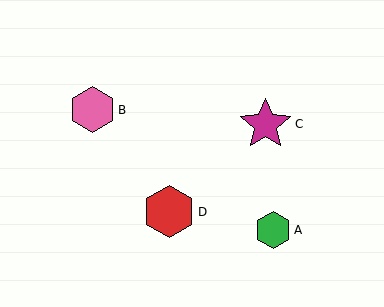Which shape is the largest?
The magenta star (labeled C) is the largest.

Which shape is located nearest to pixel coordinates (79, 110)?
The pink hexagon (labeled B) at (92, 110) is nearest to that location.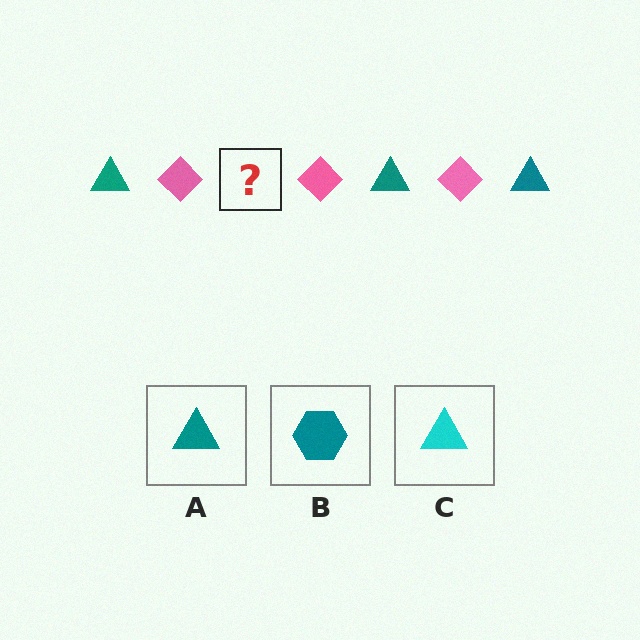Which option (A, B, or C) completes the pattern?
A.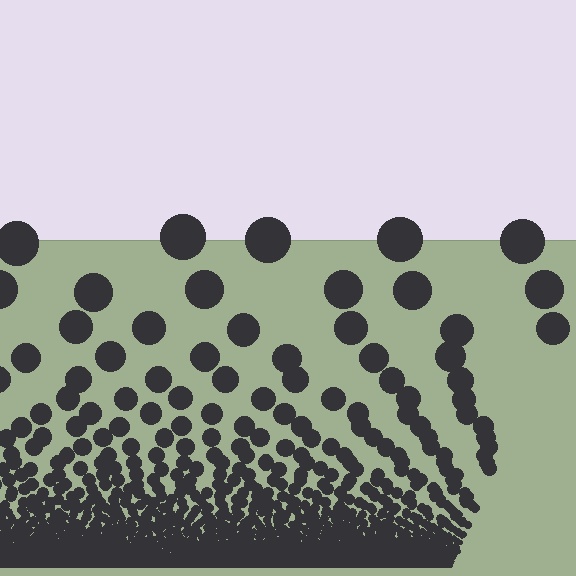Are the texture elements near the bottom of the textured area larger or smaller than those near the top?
Smaller. The gradient is inverted — elements near the bottom are smaller and denser.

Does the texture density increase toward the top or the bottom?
Density increases toward the bottom.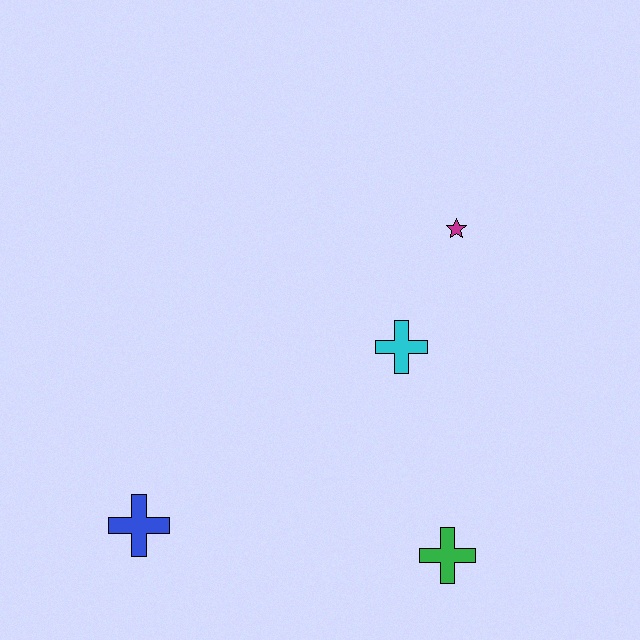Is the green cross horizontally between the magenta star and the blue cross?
Yes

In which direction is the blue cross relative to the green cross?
The blue cross is to the left of the green cross.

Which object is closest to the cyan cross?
The magenta star is closest to the cyan cross.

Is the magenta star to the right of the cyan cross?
Yes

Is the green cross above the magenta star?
No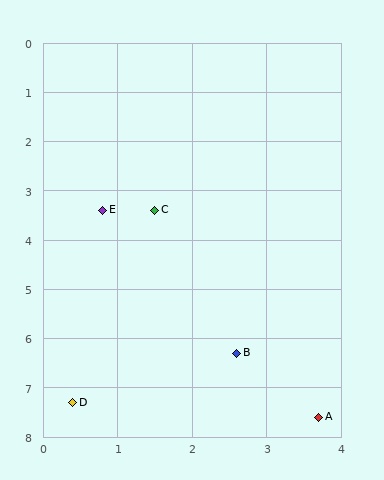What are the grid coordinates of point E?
Point E is at approximately (0.8, 3.4).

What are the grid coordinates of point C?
Point C is at approximately (1.5, 3.4).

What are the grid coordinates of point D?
Point D is at approximately (0.4, 7.3).